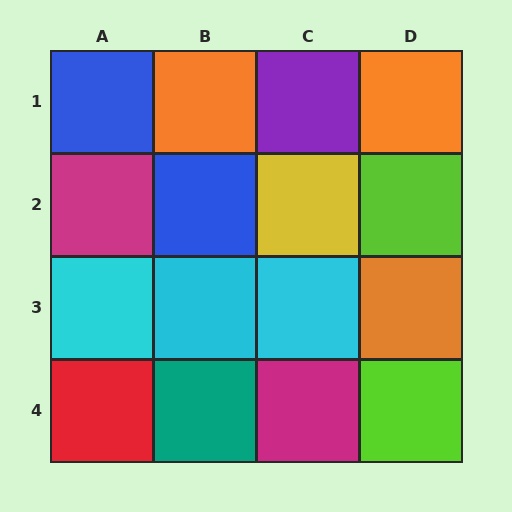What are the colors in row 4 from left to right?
Red, teal, magenta, lime.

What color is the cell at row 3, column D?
Orange.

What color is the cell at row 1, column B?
Orange.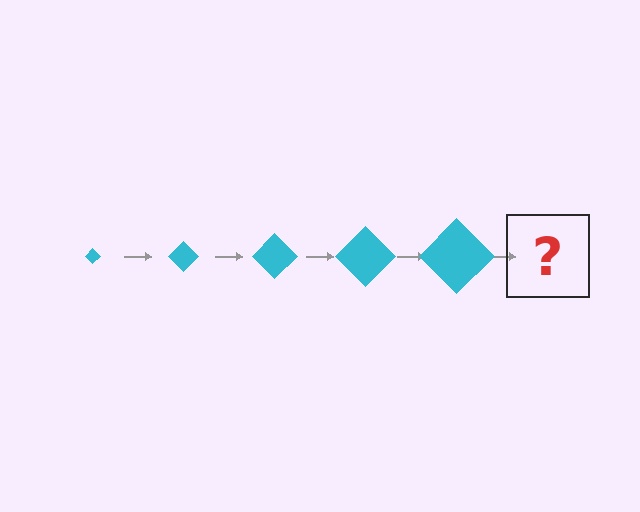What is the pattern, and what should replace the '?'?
The pattern is that the diamond gets progressively larger each step. The '?' should be a cyan diamond, larger than the previous one.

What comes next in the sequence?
The next element should be a cyan diamond, larger than the previous one.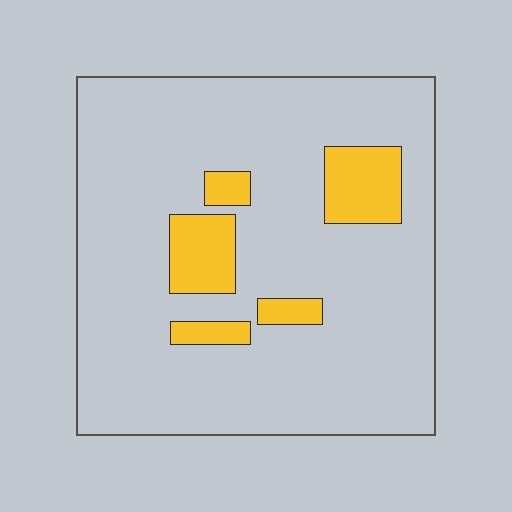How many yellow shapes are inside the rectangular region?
5.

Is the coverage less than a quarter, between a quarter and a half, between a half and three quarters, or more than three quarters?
Less than a quarter.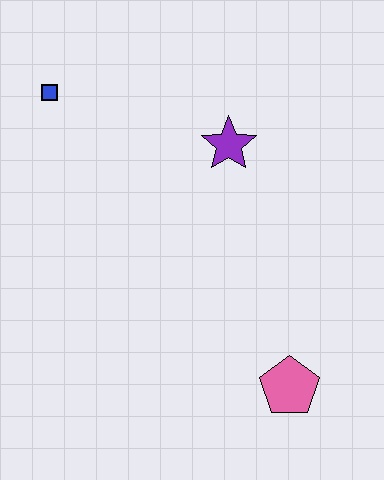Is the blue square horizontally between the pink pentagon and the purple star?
No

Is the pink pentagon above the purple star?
No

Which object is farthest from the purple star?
The pink pentagon is farthest from the purple star.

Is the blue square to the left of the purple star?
Yes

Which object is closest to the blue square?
The purple star is closest to the blue square.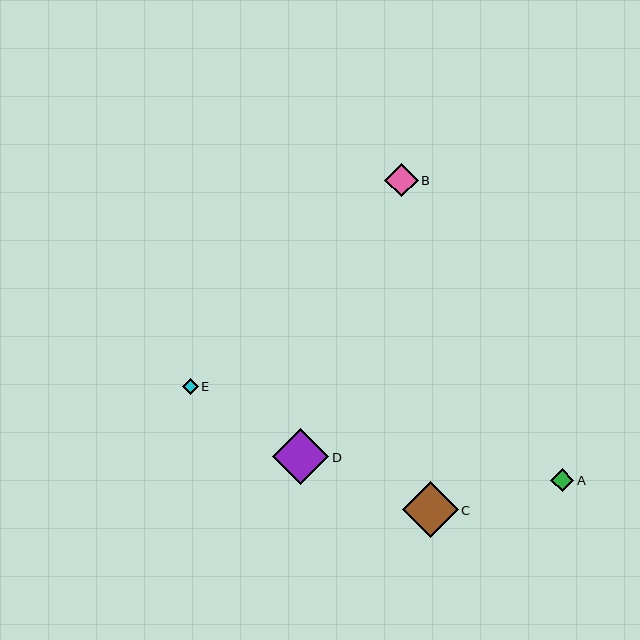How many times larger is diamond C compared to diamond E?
Diamond C is approximately 3.5 times the size of diamond E.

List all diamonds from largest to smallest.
From largest to smallest: D, C, B, A, E.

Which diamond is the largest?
Diamond D is the largest with a size of approximately 56 pixels.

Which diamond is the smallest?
Diamond E is the smallest with a size of approximately 16 pixels.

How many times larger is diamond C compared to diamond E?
Diamond C is approximately 3.5 times the size of diamond E.